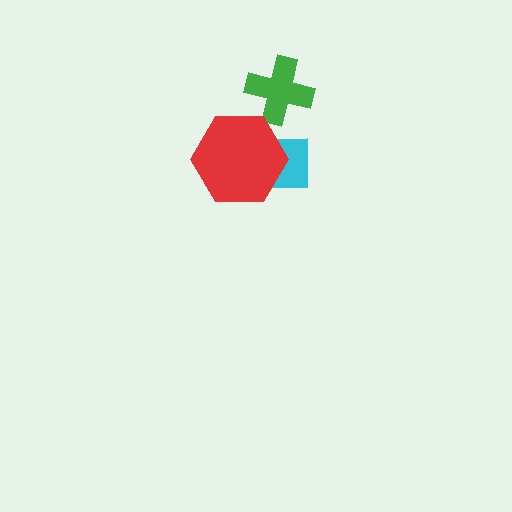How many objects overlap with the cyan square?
1 object overlaps with the cyan square.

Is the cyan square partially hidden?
Yes, it is partially covered by another shape.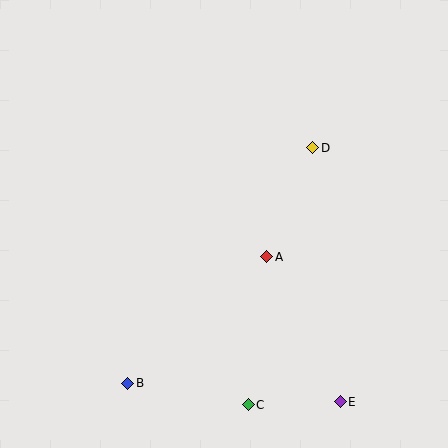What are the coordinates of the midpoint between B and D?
The midpoint between B and D is at (220, 266).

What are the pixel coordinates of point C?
Point C is at (248, 405).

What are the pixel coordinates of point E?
Point E is at (340, 402).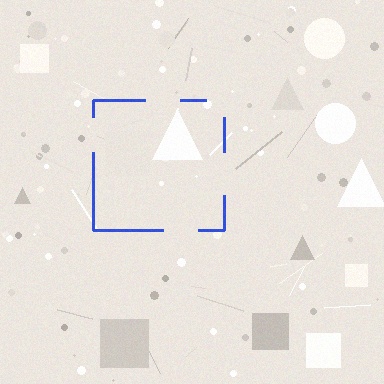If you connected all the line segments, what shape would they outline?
They would outline a square.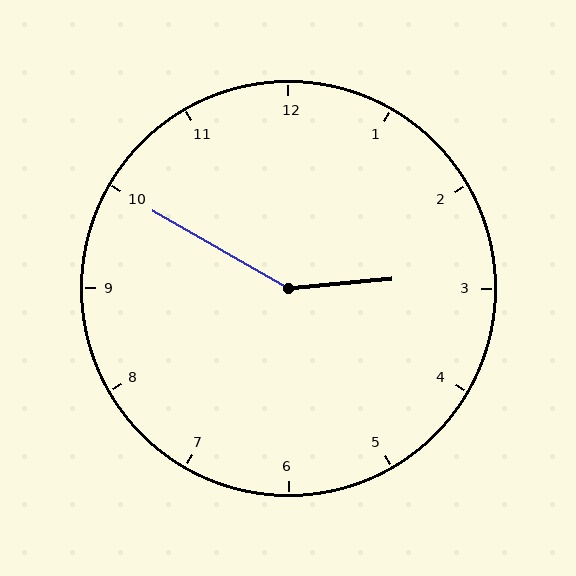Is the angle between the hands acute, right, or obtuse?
It is obtuse.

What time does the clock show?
2:50.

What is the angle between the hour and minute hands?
Approximately 145 degrees.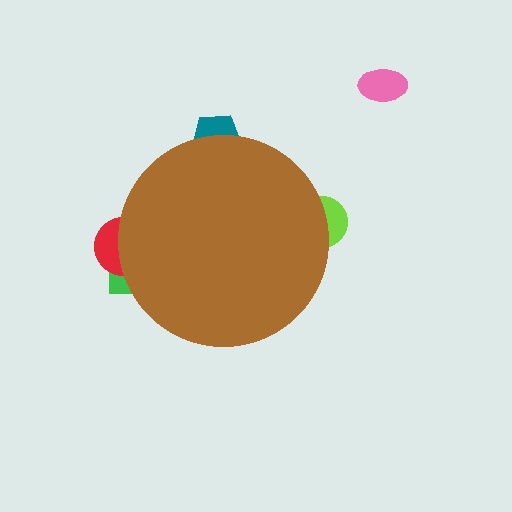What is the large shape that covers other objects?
A brown circle.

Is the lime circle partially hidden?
Yes, the lime circle is partially hidden behind the brown circle.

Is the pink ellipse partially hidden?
No, the pink ellipse is fully visible.